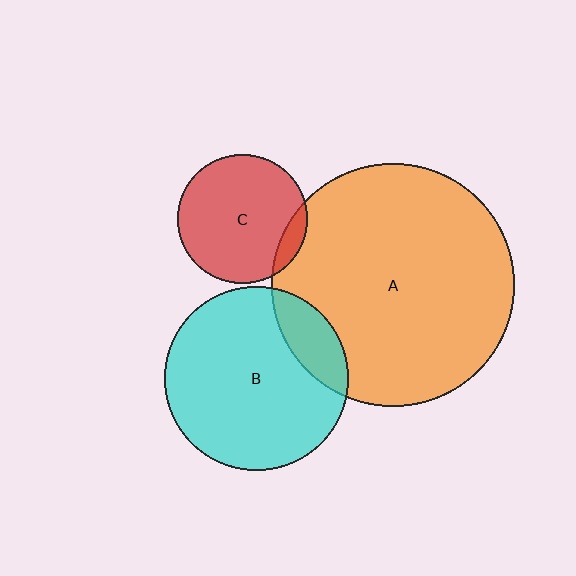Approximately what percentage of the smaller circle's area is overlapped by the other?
Approximately 10%.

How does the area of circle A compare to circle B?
Approximately 1.7 times.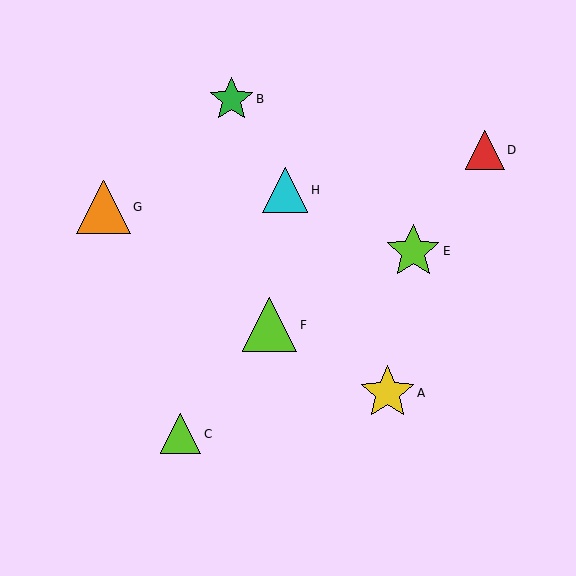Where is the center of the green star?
The center of the green star is at (231, 99).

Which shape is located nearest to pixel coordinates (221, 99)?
The green star (labeled B) at (231, 99) is nearest to that location.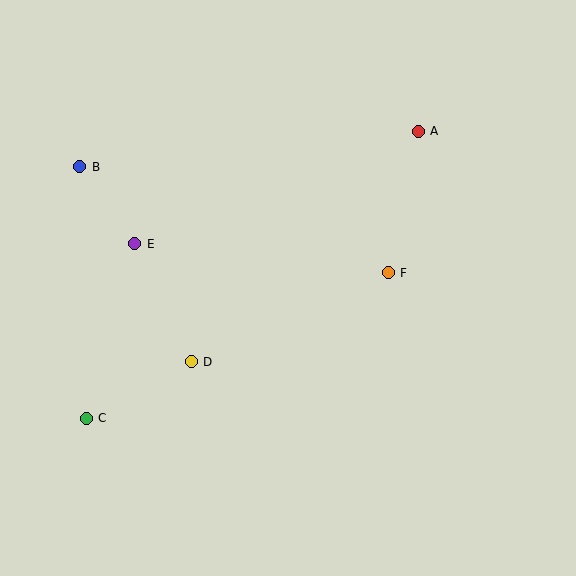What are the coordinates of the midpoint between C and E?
The midpoint between C and E is at (111, 331).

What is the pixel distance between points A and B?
The distance between A and B is 340 pixels.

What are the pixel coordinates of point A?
Point A is at (418, 131).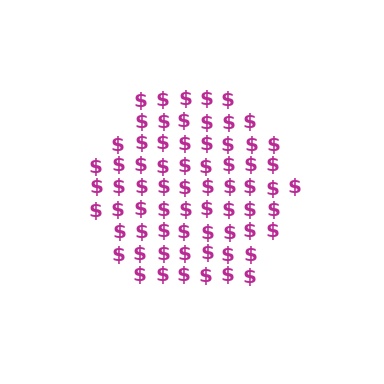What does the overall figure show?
The overall figure shows a hexagon.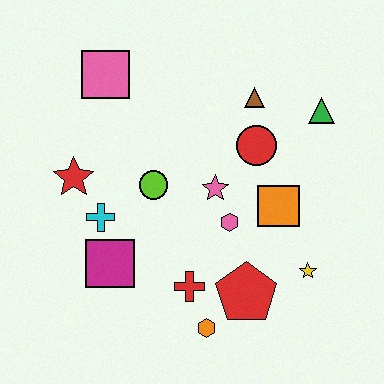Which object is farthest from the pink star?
The pink square is farthest from the pink star.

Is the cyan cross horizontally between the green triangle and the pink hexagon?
No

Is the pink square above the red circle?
Yes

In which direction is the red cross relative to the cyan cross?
The red cross is to the right of the cyan cross.